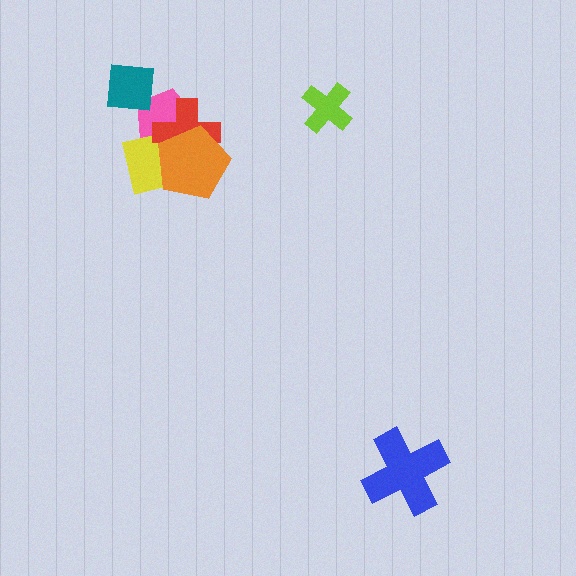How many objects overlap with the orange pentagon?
3 objects overlap with the orange pentagon.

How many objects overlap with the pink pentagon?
4 objects overlap with the pink pentagon.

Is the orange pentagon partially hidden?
No, no other shape covers it.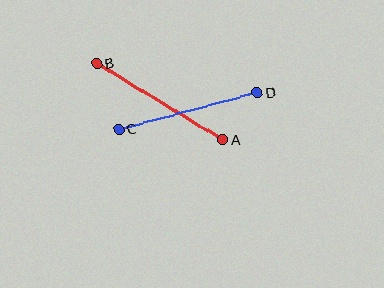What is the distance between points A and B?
The distance is approximately 147 pixels.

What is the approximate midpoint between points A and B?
The midpoint is at approximately (160, 102) pixels.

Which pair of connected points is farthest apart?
Points A and B are farthest apart.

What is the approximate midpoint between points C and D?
The midpoint is at approximately (188, 111) pixels.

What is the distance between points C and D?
The distance is approximately 143 pixels.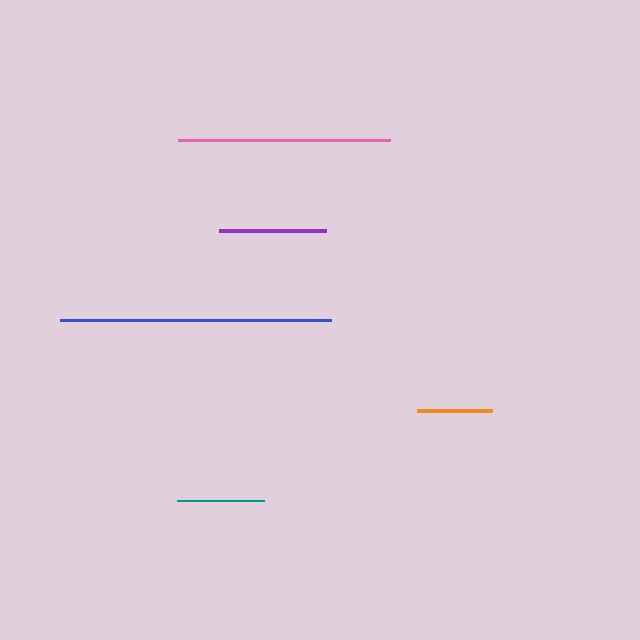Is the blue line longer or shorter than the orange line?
The blue line is longer than the orange line.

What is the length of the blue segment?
The blue segment is approximately 271 pixels long.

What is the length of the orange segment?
The orange segment is approximately 74 pixels long.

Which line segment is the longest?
The blue line is the longest at approximately 271 pixels.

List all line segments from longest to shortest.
From longest to shortest: blue, pink, purple, teal, orange.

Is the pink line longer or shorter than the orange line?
The pink line is longer than the orange line.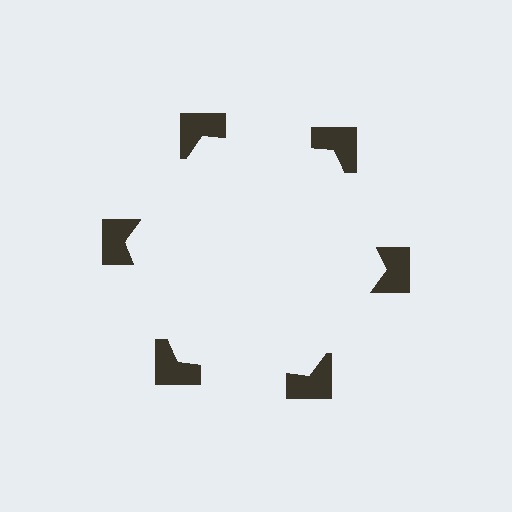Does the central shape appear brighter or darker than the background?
It typically appears slightly brighter than the background, even though no actual brightness change is drawn.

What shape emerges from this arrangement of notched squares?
An illusory hexagon — its edges are inferred from the aligned wedge cuts in the notched squares, not physically drawn.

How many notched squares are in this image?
There are 6 — one at each vertex of the illusory hexagon.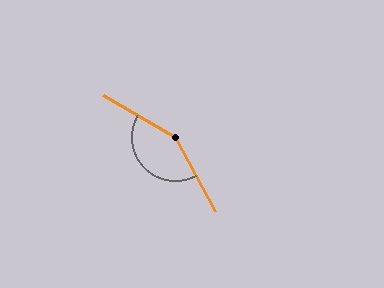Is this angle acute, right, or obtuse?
It is obtuse.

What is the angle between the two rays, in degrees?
Approximately 149 degrees.